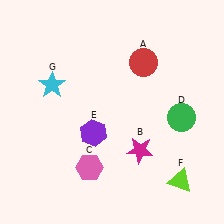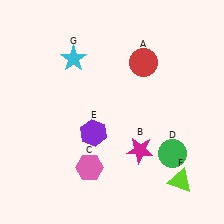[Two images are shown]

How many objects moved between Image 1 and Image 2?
2 objects moved between the two images.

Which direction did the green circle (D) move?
The green circle (D) moved down.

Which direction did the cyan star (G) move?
The cyan star (G) moved up.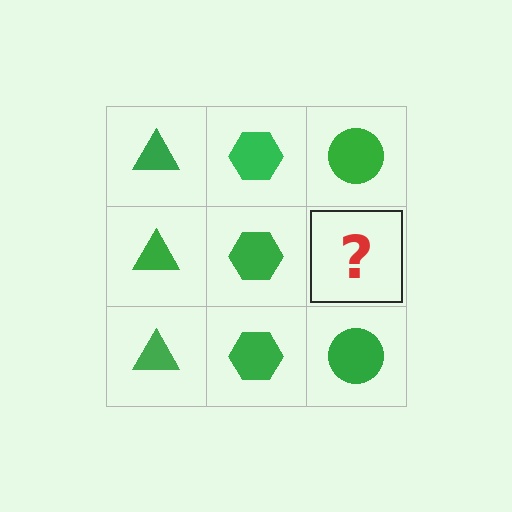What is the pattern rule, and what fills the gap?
The rule is that each column has a consistent shape. The gap should be filled with a green circle.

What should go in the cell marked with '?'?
The missing cell should contain a green circle.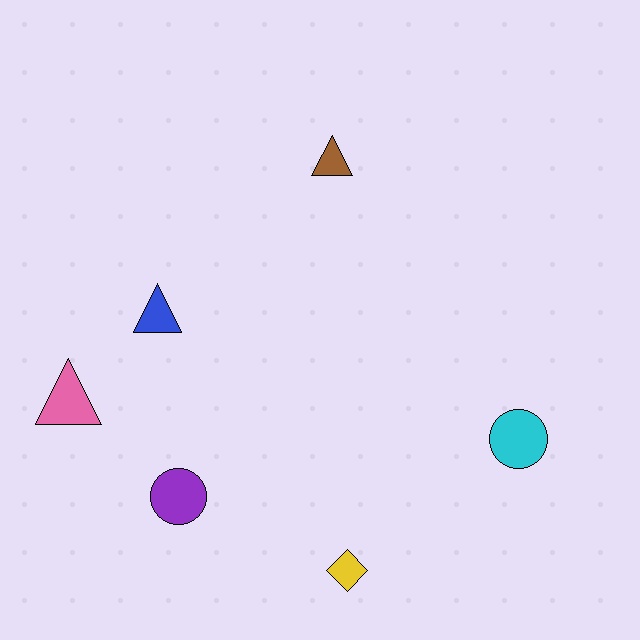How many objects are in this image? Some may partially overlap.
There are 6 objects.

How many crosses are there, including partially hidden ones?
There are no crosses.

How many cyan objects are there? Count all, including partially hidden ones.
There is 1 cyan object.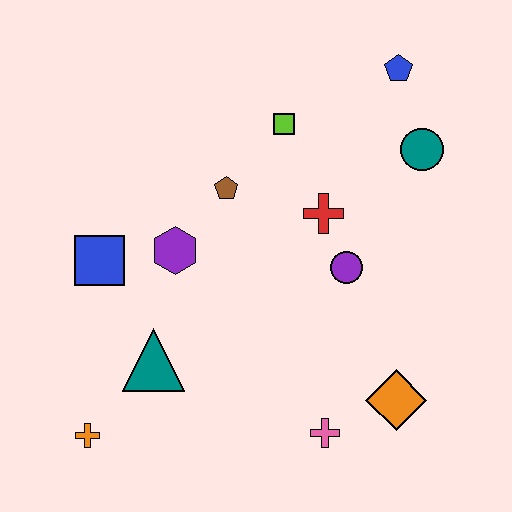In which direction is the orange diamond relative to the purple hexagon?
The orange diamond is to the right of the purple hexagon.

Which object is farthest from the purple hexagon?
The blue pentagon is farthest from the purple hexagon.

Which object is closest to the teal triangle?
The orange cross is closest to the teal triangle.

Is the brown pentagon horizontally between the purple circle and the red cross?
No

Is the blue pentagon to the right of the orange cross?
Yes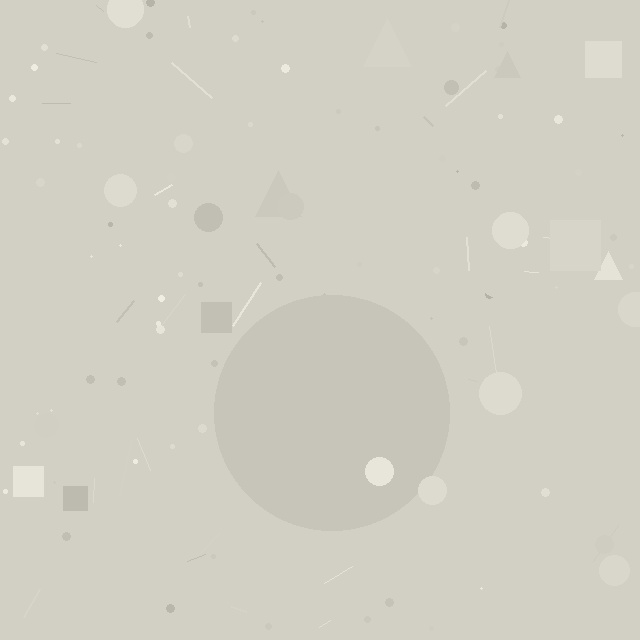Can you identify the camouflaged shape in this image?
The camouflaged shape is a circle.